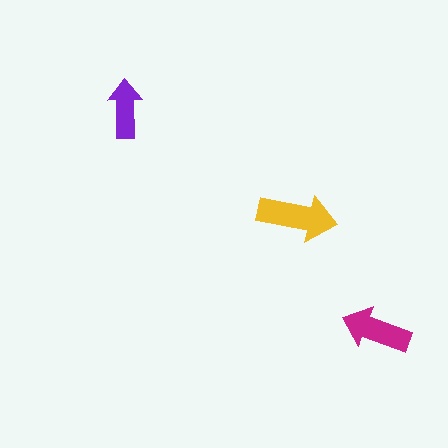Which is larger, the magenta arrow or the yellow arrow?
The yellow one.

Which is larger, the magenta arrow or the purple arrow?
The magenta one.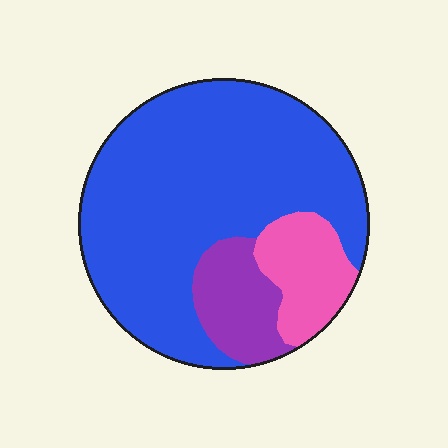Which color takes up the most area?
Blue, at roughly 75%.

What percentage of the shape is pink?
Pink takes up less than a quarter of the shape.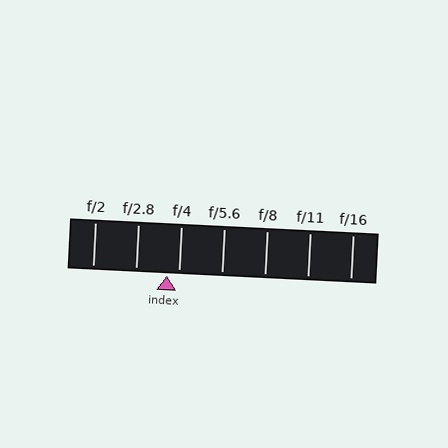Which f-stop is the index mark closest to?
The index mark is closest to f/4.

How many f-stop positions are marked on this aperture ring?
There are 7 f-stop positions marked.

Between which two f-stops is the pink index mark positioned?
The index mark is between f/2.8 and f/4.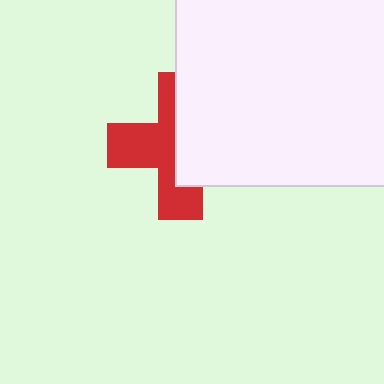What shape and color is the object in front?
The object in front is a white square.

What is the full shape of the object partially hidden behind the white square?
The partially hidden object is a red cross.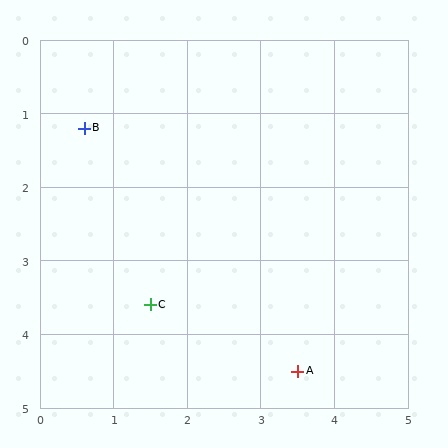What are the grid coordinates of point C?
Point C is at approximately (1.5, 3.6).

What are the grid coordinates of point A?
Point A is at approximately (3.5, 4.5).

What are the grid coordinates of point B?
Point B is at approximately (0.6, 1.2).